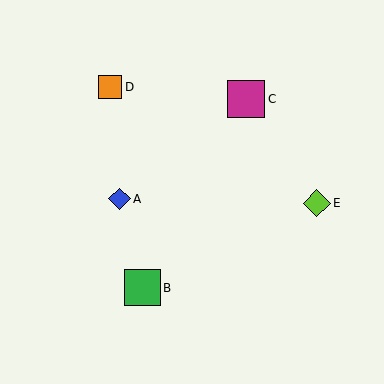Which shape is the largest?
The magenta square (labeled C) is the largest.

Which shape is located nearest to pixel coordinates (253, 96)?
The magenta square (labeled C) at (246, 99) is nearest to that location.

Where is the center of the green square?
The center of the green square is at (142, 288).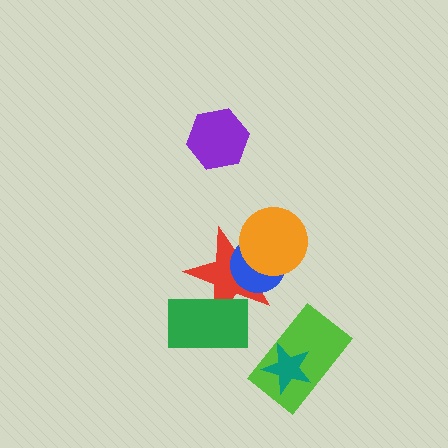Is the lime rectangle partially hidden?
Yes, it is partially covered by another shape.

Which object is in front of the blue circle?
The orange circle is in front of the blue circle.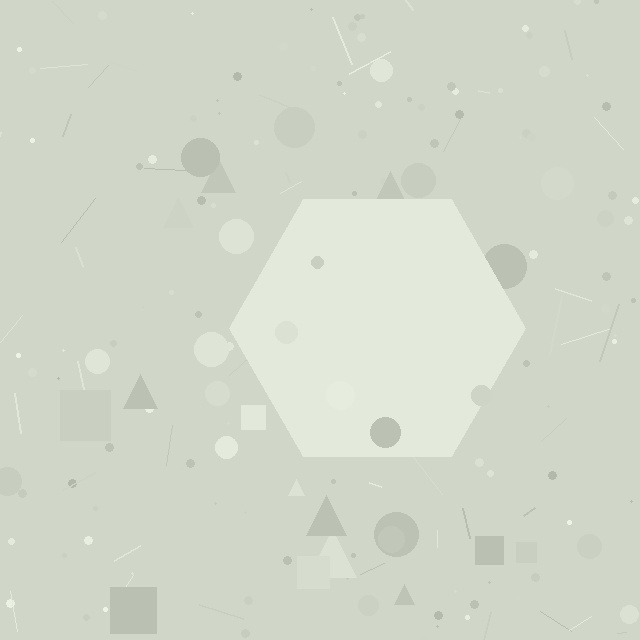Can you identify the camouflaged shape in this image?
The camouflaged shape is a hexagon.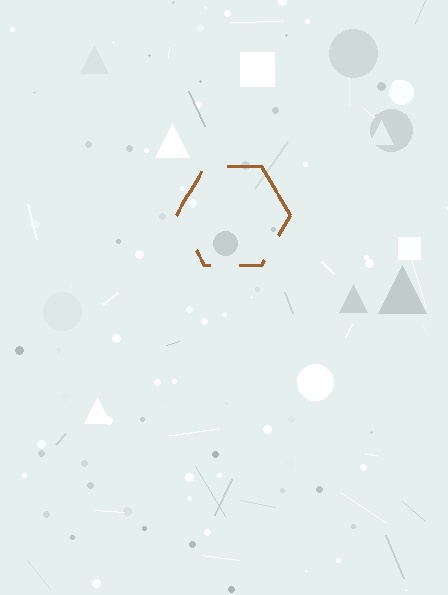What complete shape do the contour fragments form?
The contour fragments form a hexagon.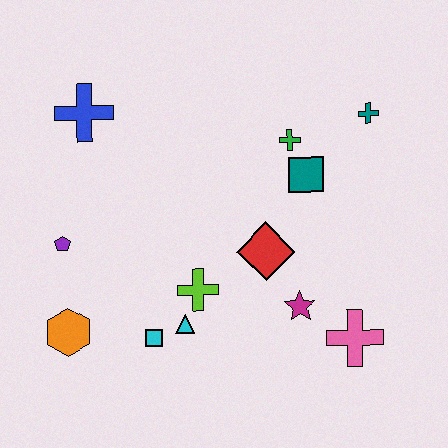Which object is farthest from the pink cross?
The blue cross is farthest from the pink cross.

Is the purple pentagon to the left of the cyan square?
Yes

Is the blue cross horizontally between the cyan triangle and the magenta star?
No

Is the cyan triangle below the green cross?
Yes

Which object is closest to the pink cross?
The magenta star is closest to the pink cross.